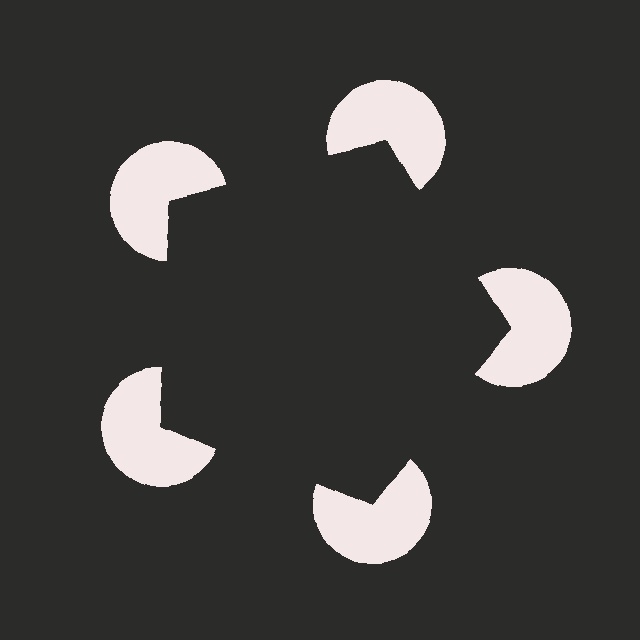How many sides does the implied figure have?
5 sides.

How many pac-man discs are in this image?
There are 5 — one at each vertex of the illusory pentagon.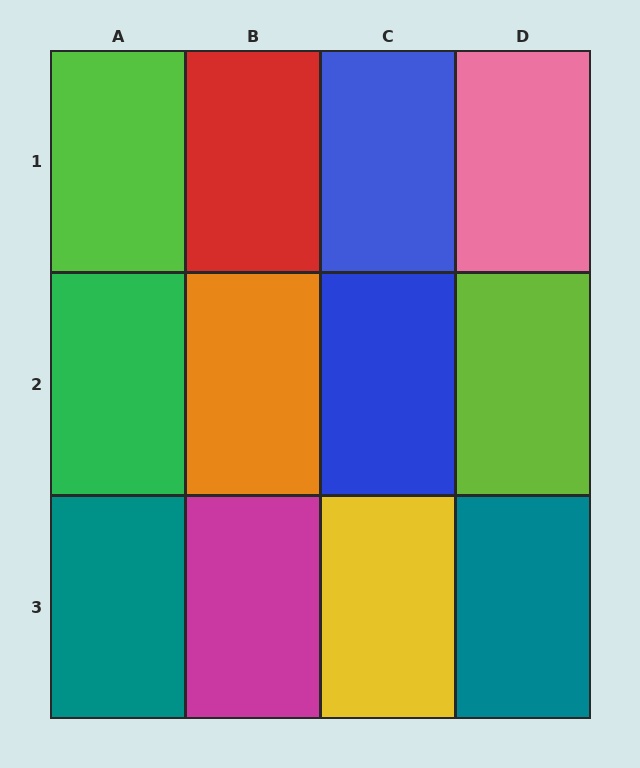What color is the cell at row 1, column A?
Lime.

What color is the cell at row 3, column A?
Teal.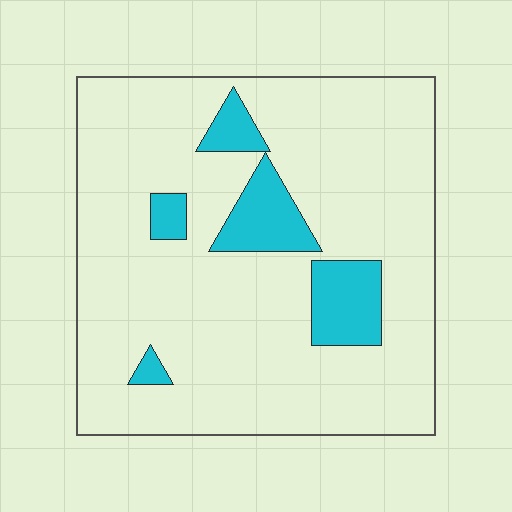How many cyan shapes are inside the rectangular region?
5.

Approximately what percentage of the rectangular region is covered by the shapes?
Approximately 15%.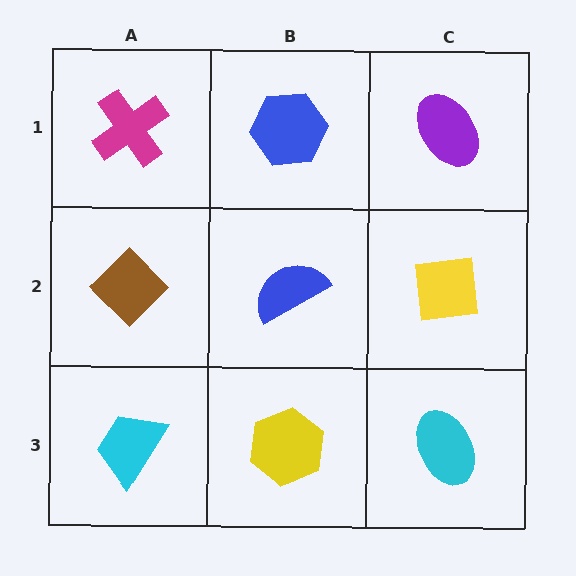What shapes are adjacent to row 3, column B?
A blue semicircle (row 2, column B), a cyan trapezoid (row 3, column A), a cyan ellipse (row 3, column C).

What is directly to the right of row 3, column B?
A cyan ellipse.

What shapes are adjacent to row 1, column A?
A brown diamond (row 2, column A), a blue hexagon (row 1, column B).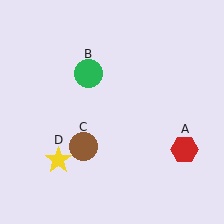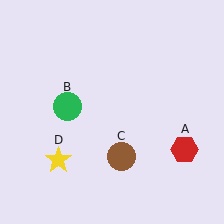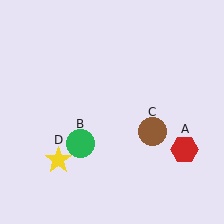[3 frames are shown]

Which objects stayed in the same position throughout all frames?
Red hexagon (object A) and yellow star (object D) remained stationary.